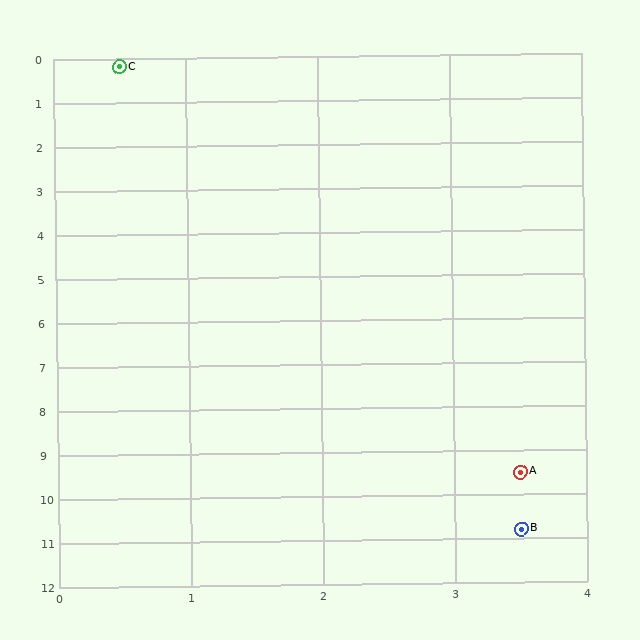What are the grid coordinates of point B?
Point B is at approximately (3.5, 10.8).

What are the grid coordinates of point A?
Point A is at approximately (3.5, 9.5).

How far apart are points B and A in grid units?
Points B and A are about 1.3 grid units apart.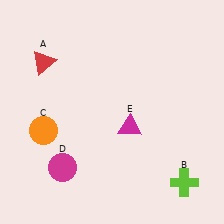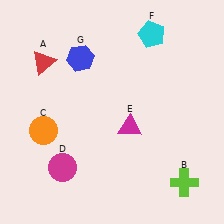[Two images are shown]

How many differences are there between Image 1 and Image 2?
There are 2 differences between the two images.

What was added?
A cyan pentagon (F), a blue hexagon (G) were added in Image 2.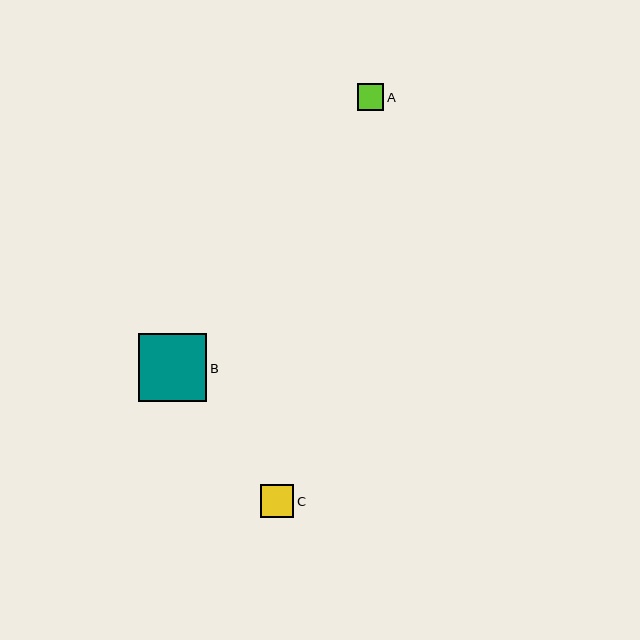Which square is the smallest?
Square A is the smallest with a size of approximately 27 pixels.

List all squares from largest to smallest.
From largest to smallest: B, C, A.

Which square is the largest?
Square B is the largest with a size of approximately 68 pixels.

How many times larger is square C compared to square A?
Square C is approximately 1.2 times the size of square A.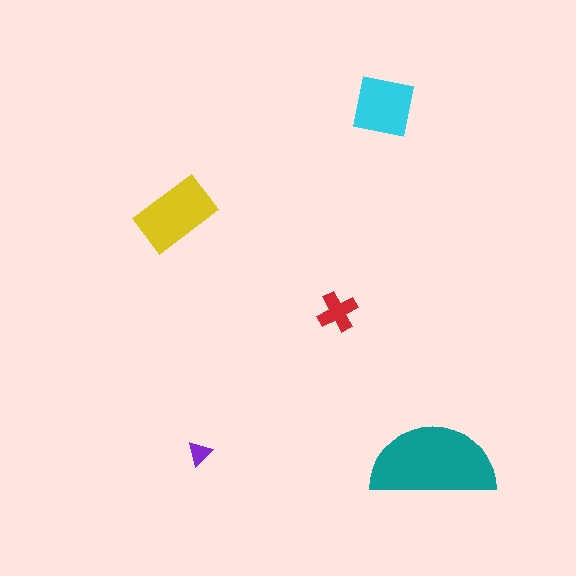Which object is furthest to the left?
The yellow rectangle is leftmost.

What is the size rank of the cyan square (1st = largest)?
3rd.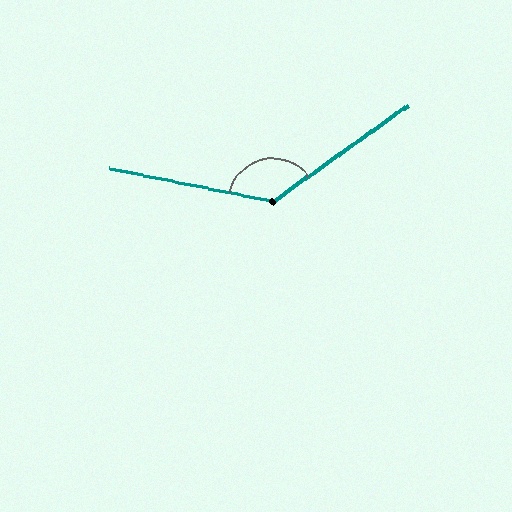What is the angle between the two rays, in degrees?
Approximately 133 degrees.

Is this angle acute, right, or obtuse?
It is obtuse.